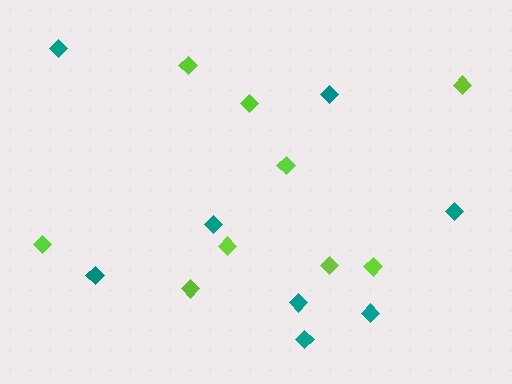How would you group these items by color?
There are 2 groups: one group of teal diamonds (8) and one group of lime diamonds (9).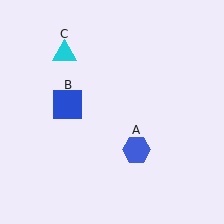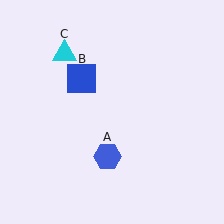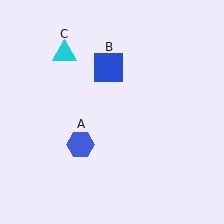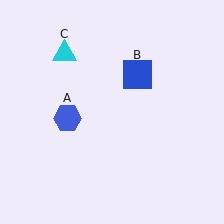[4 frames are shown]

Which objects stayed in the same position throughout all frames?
Cyan triangle (object C) remained stationary.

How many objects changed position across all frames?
2 objects changed position: blue hexagon (object A), blue square (object B).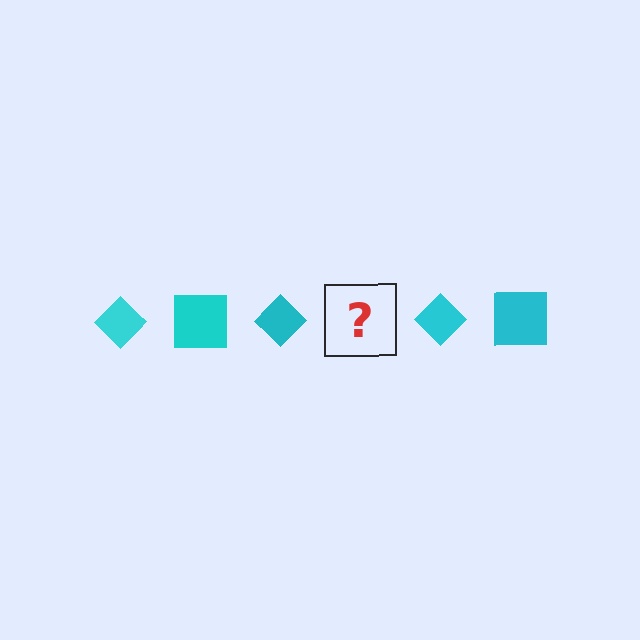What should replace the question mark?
The question mark should be replaced with a cyan square.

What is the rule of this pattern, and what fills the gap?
The rule is that the pattern cycles through diamond, square shapes in cyan. The gap should be filled with a cyan square.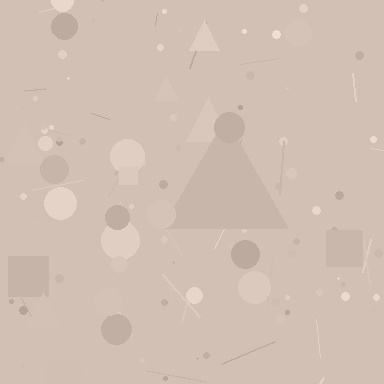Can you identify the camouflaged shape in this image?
The camouflaged shape is a triangle.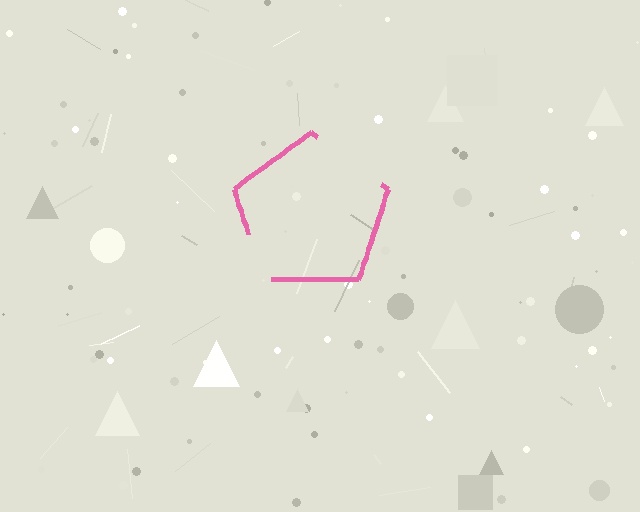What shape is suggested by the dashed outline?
The dashed outline suggests a pentagon.